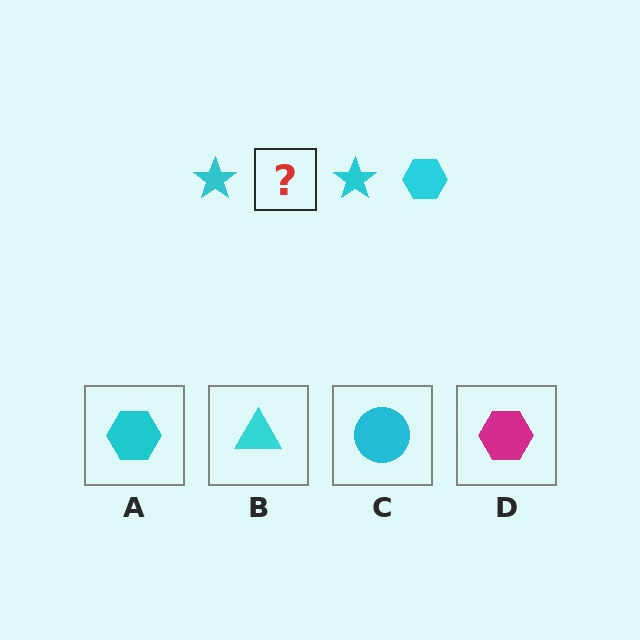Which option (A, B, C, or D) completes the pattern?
A.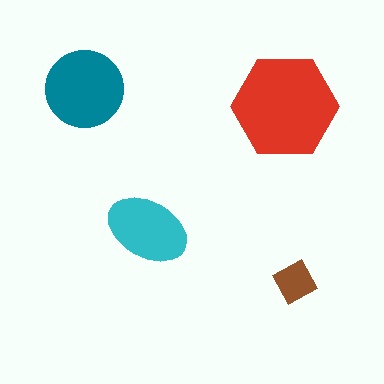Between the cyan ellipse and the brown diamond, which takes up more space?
The cyan ellipse.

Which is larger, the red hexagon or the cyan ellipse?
The red hexagon.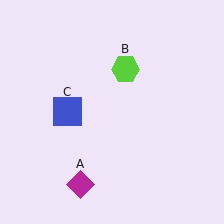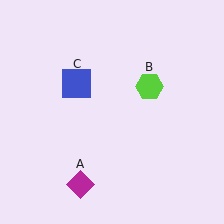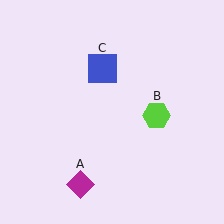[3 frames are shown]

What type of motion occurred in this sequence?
The lime hexagon (object B), blue square (object C) rotated clockwise around the center of the scene.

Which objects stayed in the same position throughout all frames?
Magenta diamond (object A) remained stationary.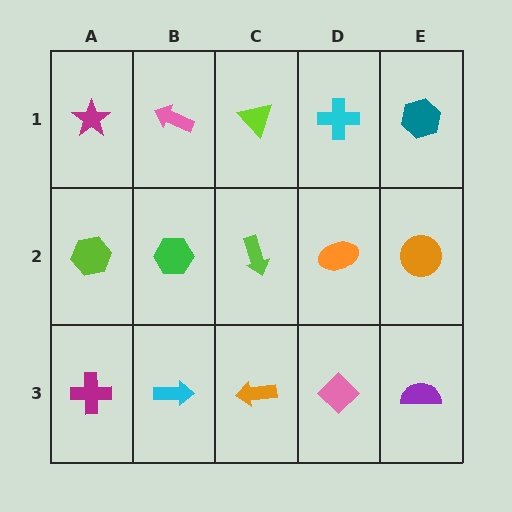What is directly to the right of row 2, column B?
A lime arrow.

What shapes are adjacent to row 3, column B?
A green hexagon (row 2, column B), a magenta cross (row 3, column A), an orange arrow (row 3, column C).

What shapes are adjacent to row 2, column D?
A cyan cross (row 1, column D), a pink diamond (row 3, column D), a lime arrow (row 2, column C), an orange circle (row 2, column E).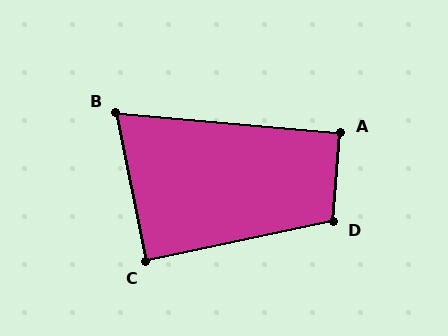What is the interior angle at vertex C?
Approximately 89 degrees (approximately right).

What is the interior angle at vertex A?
Approximately 91 degrees (approximately right).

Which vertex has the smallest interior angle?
B, at approximately 73 degrees.